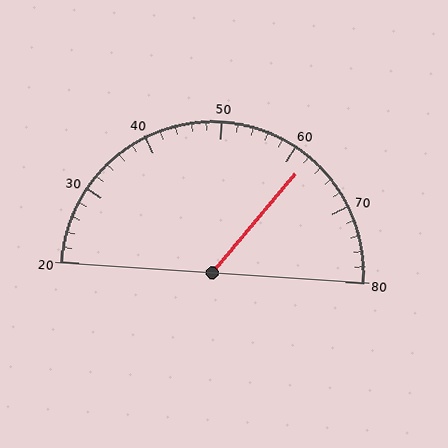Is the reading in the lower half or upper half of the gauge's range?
The reading is in the upper half of the range (20 to 80).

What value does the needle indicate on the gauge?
The needle indicates approximately 62.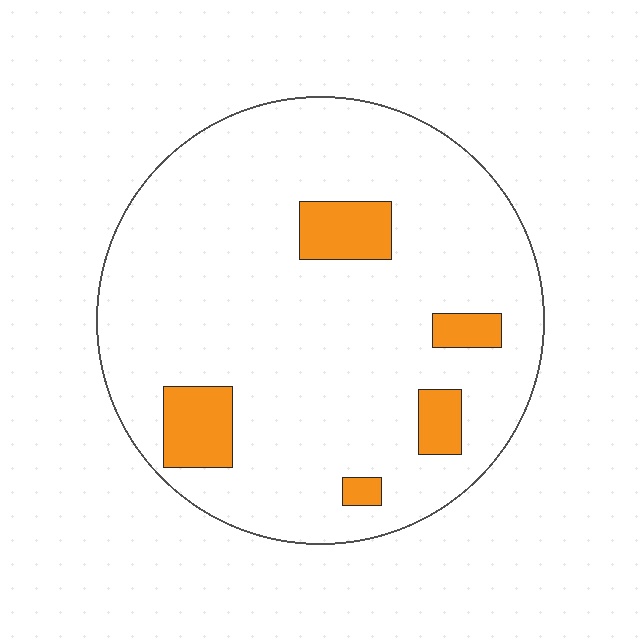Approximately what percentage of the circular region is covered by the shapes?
Approximately 10%.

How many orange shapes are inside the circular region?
5.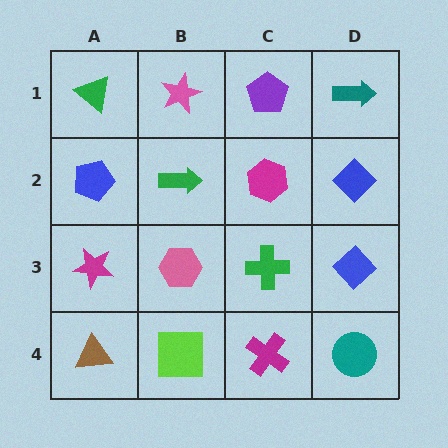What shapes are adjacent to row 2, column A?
A green triangle (row 1, column A), a magenta star (row 3, column A), a green arrow (row 2, column B).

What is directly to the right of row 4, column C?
A teal circle.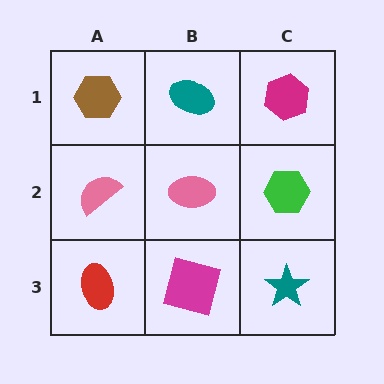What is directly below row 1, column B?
A pink ellipse.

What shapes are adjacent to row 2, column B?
A teal ellipse (row 1, column B), a magenta square (row 3, column B), a pink semicircle (row 2, column A), a green hexagon (row 2, column C).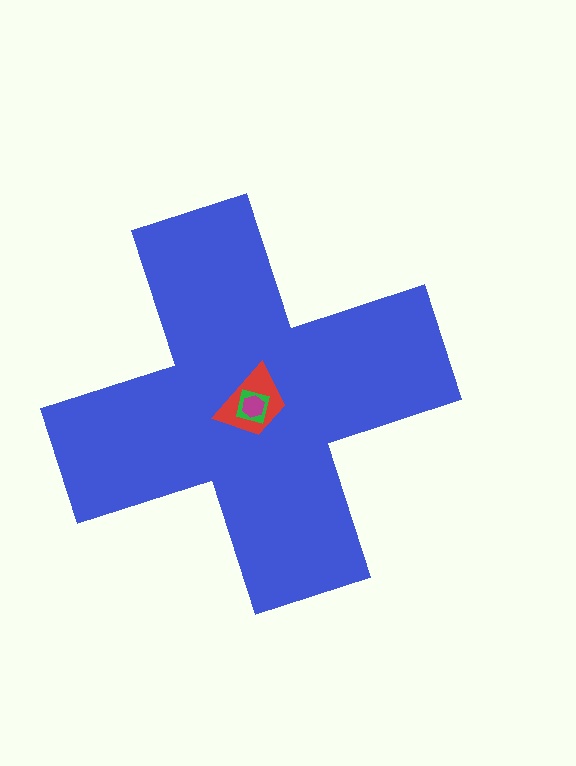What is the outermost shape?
The blue cross.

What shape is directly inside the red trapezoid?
The green square.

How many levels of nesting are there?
4.